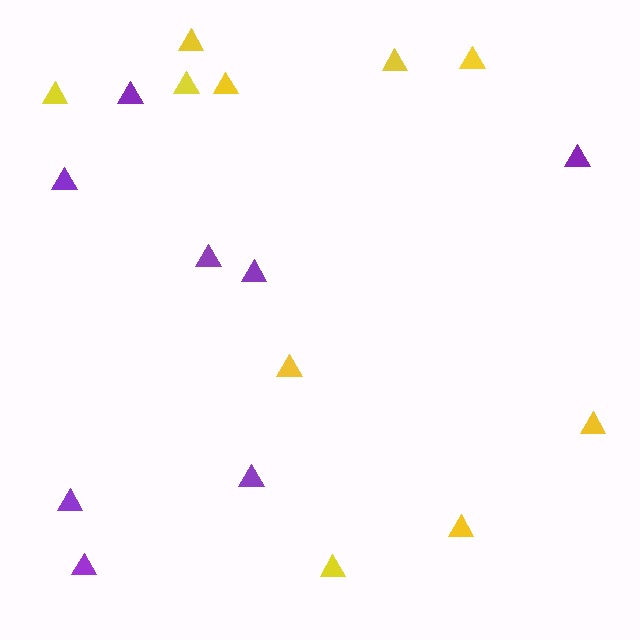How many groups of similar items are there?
There are 2 groups: one group of purple triangles (8) and one group of yellow triangles (10).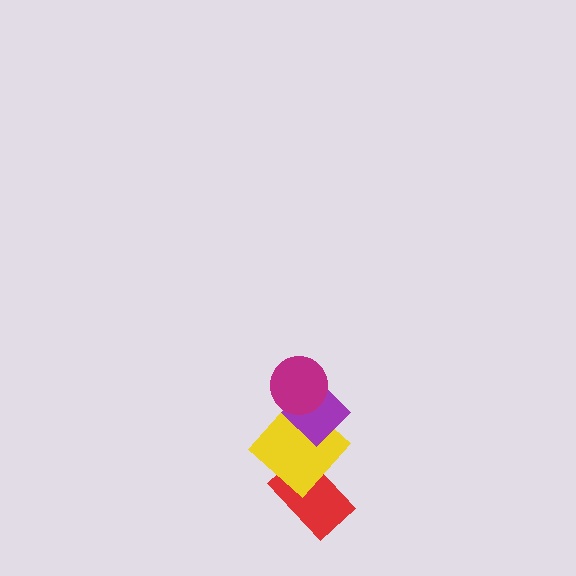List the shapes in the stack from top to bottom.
From top to bottom: the magenta circle, the purple diamond, the yellow diamond, the red rectangle.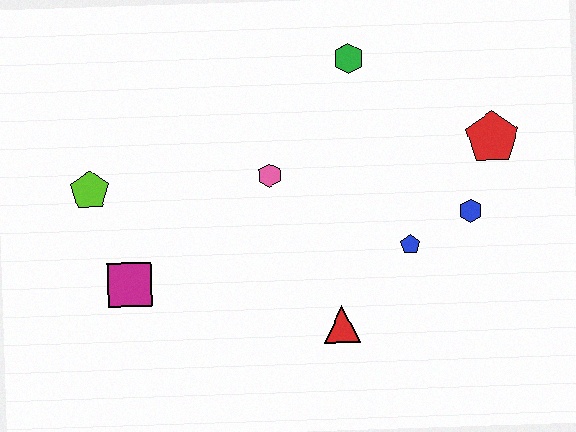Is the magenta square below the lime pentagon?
Yes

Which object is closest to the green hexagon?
The pink hexagon is closest to the green hexagon.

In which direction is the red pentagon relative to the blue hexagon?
The red pentagon is above the blue hexagon.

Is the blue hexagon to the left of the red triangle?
No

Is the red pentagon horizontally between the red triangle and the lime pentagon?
No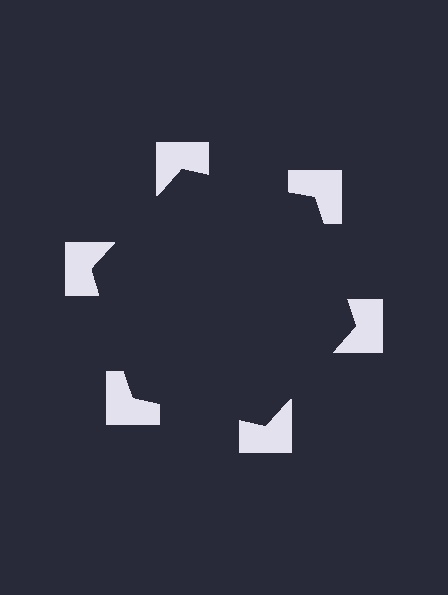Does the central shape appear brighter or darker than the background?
It typically appears slightly darker than the background, even though no actual brightness change is drawn.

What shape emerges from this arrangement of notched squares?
An illusory hexagon — its edges are inferred from the aligned wedge cuts in the notched squares, not physically drawn.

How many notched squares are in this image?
There are 6 — one at each vertex of the illusory hexagon.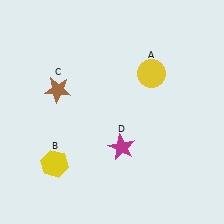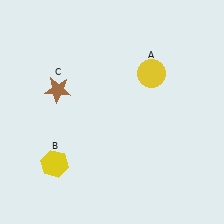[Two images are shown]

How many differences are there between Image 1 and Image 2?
There is 1 difference between the two images.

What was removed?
The magenta star (D) was removed in Image 2.